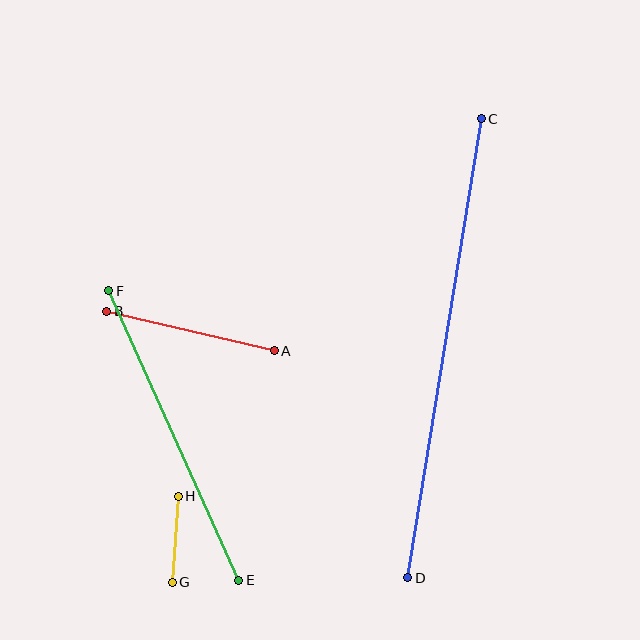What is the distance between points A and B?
The distance is approximately 172 pixels.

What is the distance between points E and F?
The distance is approximately 317 pixels.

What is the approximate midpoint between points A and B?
The midpoint is at approximately (190, 331) pixels.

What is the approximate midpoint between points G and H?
The midpoint is at approximately (175, 539) pixels.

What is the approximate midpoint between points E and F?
The midpoint is at approximately (174, 436) pixels.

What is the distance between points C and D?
The distance is approximately 465 pixels.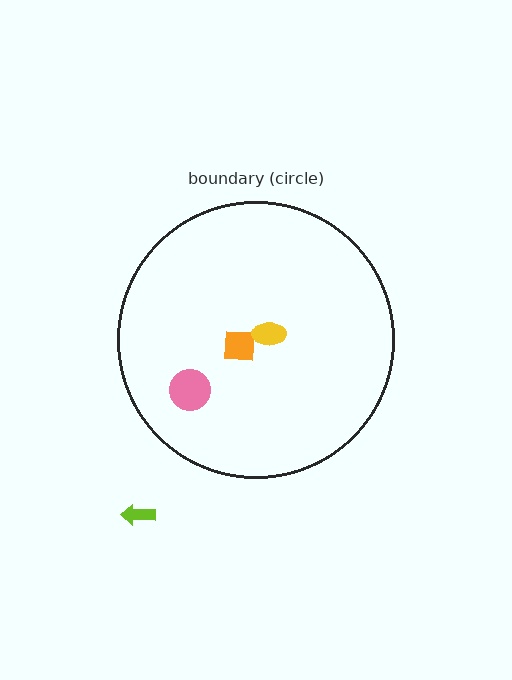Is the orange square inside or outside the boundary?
Inside.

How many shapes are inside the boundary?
3 inside, 1 outside.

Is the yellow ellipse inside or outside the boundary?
Inside.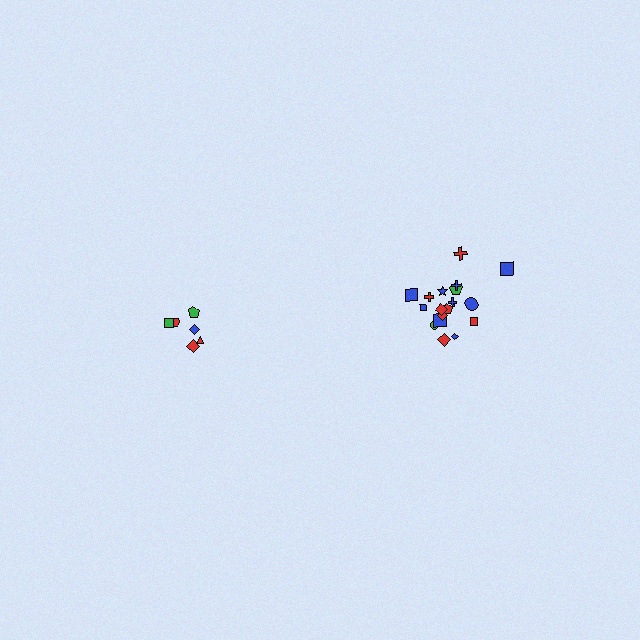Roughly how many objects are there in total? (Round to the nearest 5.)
Roughly 25 objects in total.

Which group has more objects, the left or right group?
The right group.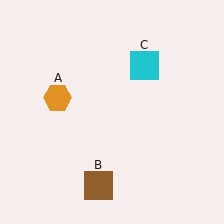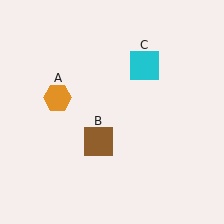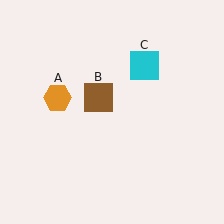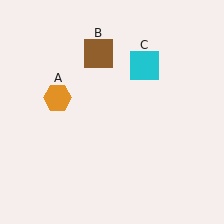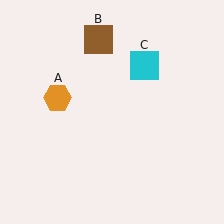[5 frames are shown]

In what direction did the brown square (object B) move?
The brown square (object B) moved up.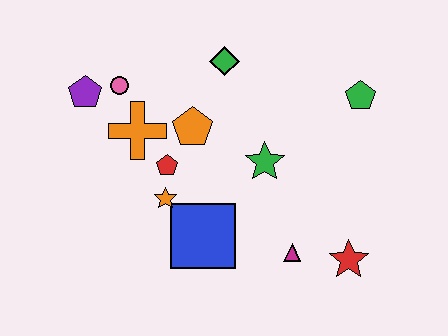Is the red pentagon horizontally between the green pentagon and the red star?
No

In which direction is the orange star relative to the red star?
The orange star is to the left of the red star.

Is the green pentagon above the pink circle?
No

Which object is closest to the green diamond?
The orange pentagon is closest to the green diamond.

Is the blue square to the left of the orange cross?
No